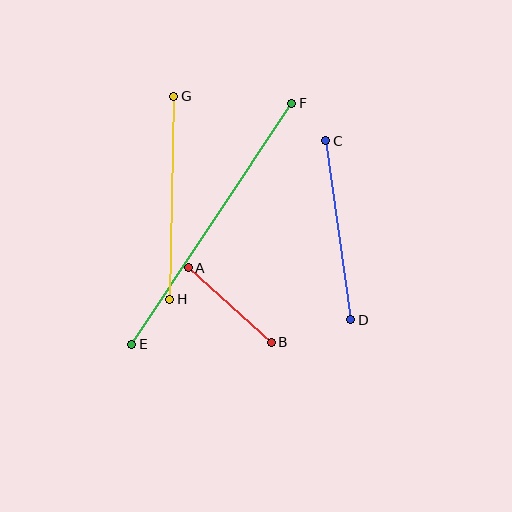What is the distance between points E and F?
The distance is approximately 289 pixels.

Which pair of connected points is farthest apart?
Points E and F are farthest apart.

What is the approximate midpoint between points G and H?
The midpoint is at approximately (172, 198) pixels.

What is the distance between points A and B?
The distance is approximately 112 pixels.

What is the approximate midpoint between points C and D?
The midpoint is at approximately (338, 230) pixels.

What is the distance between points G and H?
The distance is approximately 203 pixels.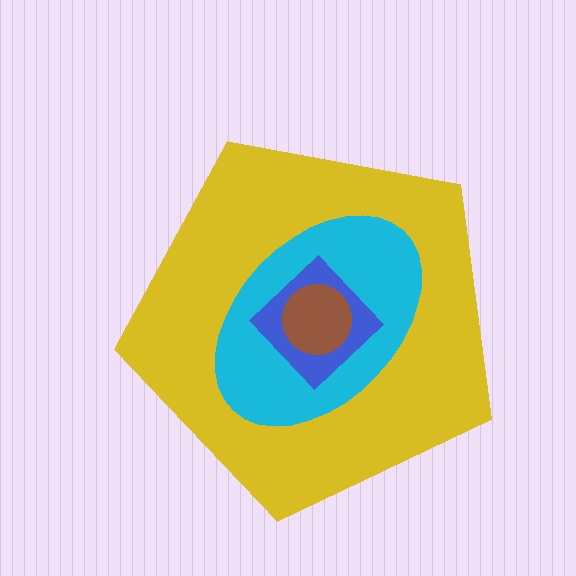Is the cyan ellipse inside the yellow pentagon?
Yes.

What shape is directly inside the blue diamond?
The brown circle.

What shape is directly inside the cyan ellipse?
The blue diamond.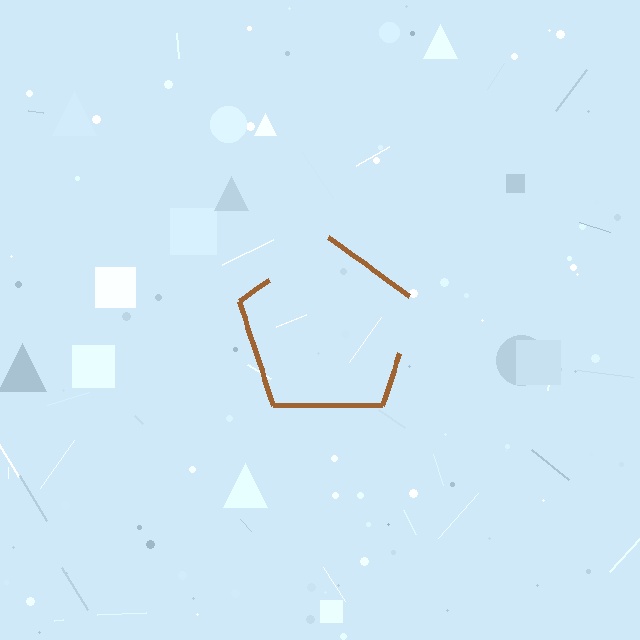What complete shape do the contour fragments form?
The contour fragments form a pentagon.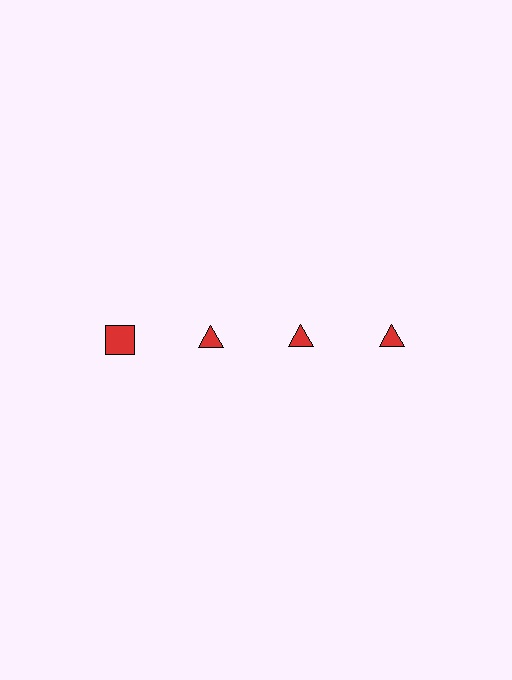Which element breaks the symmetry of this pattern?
The red square in the top row, leftmost column breaks the symmetry. All other shapes are red triangles.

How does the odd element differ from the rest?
It has a different shape: square instead of triangle.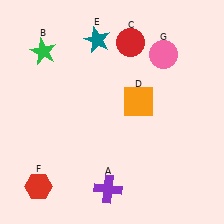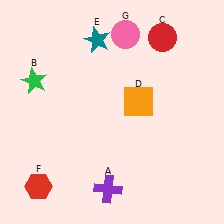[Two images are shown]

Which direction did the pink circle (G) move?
The pink circle (G) moved left.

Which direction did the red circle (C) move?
The red circle (C) moved right.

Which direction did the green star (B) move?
The green star (B) moved down.